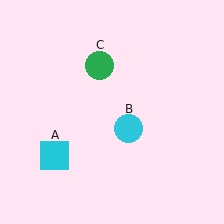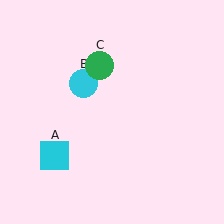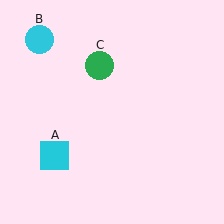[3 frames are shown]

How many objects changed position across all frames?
1 object changed position: cyan circle (object B).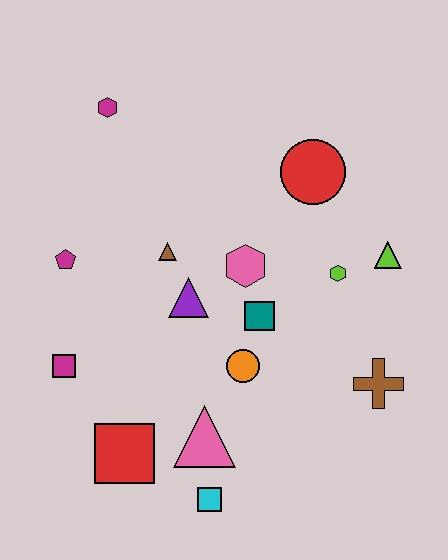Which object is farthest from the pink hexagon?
The cyan square is farthest from the pink hexagon.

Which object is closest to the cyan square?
The pink triangle is closest to the cyan square.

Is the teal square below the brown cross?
No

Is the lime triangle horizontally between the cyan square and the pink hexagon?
No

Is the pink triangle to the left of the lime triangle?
Yes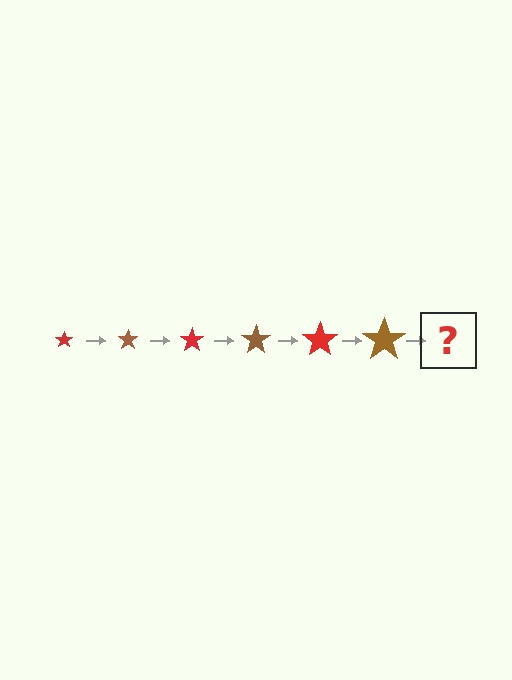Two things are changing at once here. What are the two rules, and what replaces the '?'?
The two rules are that the star grows larger each step and the color cycles through red and brown. The '?' should be a red star, larger than the previous one.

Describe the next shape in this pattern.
It should be a red star, larger than the previous one.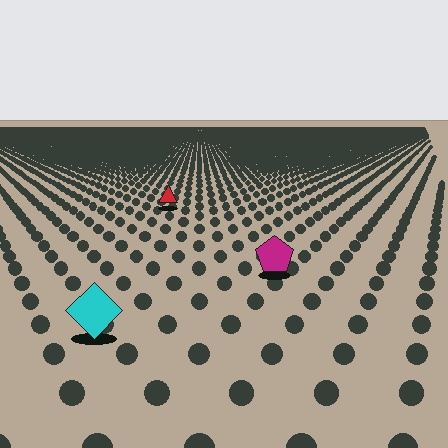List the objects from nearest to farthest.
From nearest to farthest: the cyan diamond, the magenta pentagon, the red triangle.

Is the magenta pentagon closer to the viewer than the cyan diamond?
No. The cyan diamond is closer — you can tell from the texture gradient: the ground texture is coarser near it.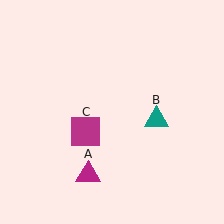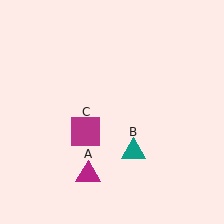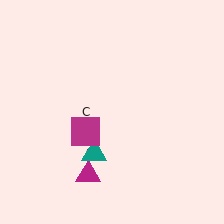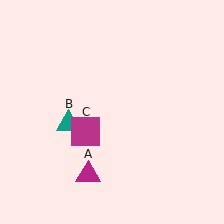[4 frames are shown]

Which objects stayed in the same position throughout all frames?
Magenta triangle (object A) and magenta square (object C) remained stationary.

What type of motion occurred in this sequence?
The teal triangle (object B) rotated clockwise around the center of the scene.